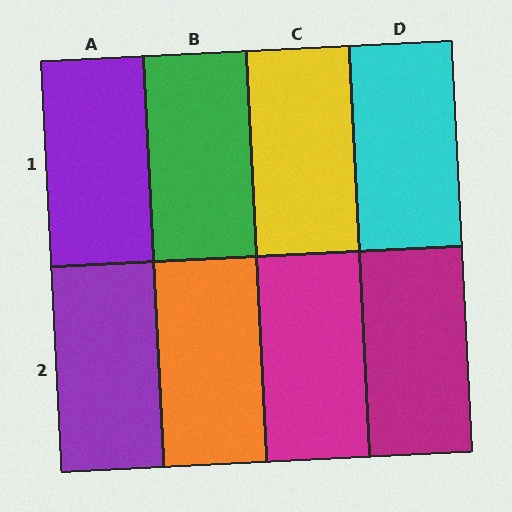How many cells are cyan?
1 cell is cyan.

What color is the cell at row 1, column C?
Yellow.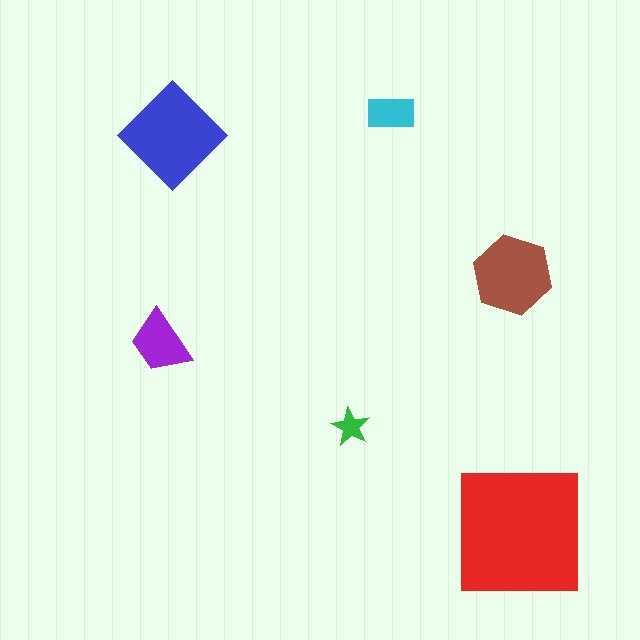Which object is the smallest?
The green star.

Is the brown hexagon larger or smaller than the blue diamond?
Smaller.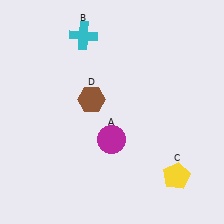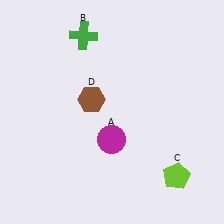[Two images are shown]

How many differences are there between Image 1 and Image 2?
There are 2 differences between the two images.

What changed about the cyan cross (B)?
In Image 1, B is cyan. In Image 2, it changed to green.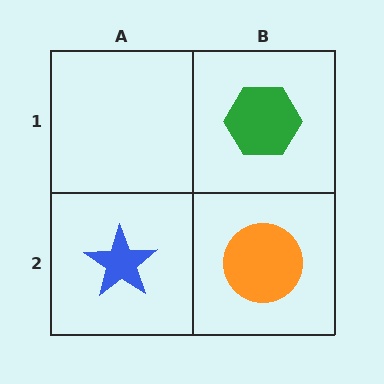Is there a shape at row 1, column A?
No, that cell is empty.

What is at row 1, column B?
A green hexagon.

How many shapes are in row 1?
1 shape.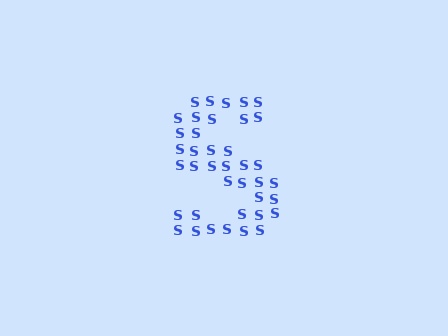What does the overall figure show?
The overall figure shows the letter S.